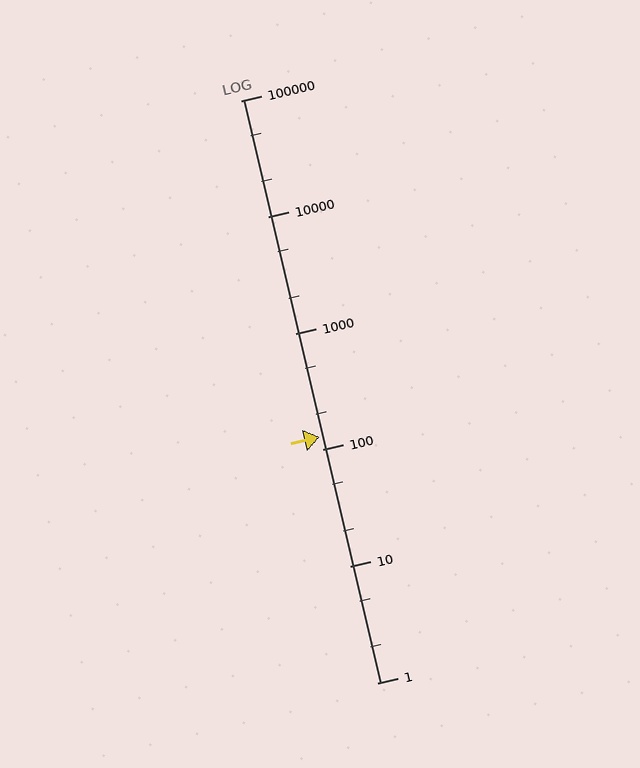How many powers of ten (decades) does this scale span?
The scale spans 5 decades, from 1 to 100000.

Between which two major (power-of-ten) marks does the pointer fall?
The pointer is between 100 and 1000.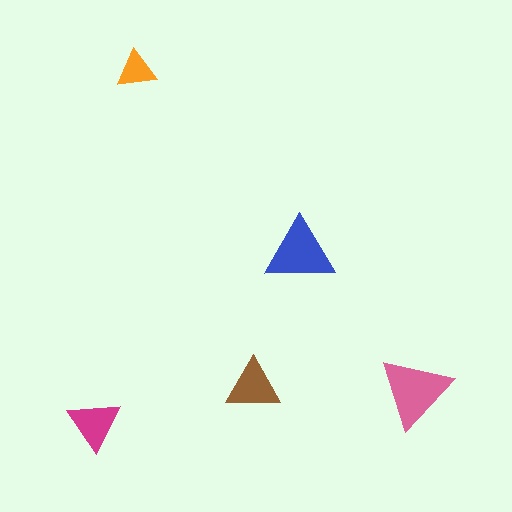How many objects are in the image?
There are 5 objects in the image.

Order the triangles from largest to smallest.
the pink one, the blue one, the brown one, the magenta one, the orange one.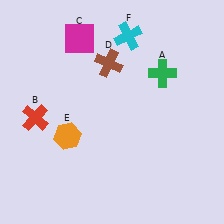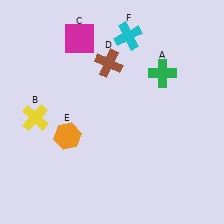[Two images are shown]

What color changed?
The cross (B) changed from red in Image 1 to yellow in Image 2.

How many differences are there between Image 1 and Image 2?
There is 1 difference between the two images.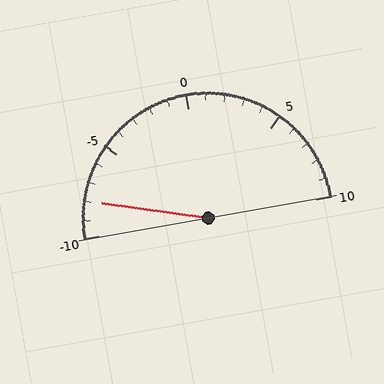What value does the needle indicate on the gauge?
The needle indicates approximately -8.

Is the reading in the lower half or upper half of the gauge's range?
The reading is in the lower half of the range (-10 to 10).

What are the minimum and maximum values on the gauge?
The gauge ranges from -10 to 10.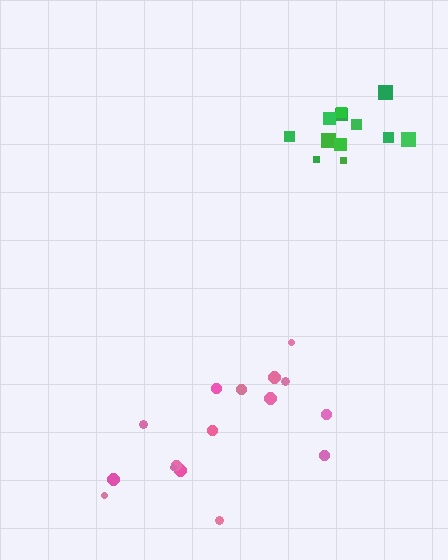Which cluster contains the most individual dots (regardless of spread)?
Pink (16).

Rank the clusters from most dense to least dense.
green, pink.